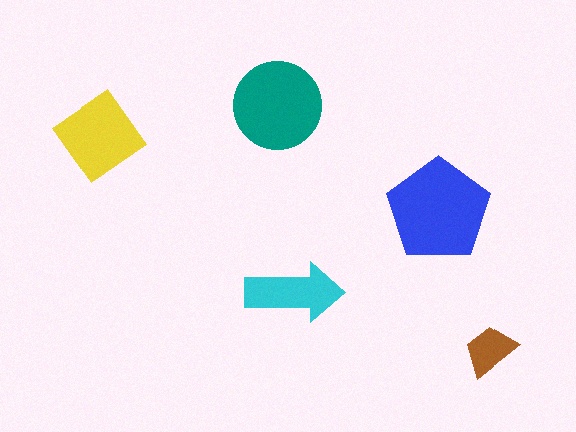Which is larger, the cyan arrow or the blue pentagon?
The blue pentagon.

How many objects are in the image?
There are 5 objects in the image.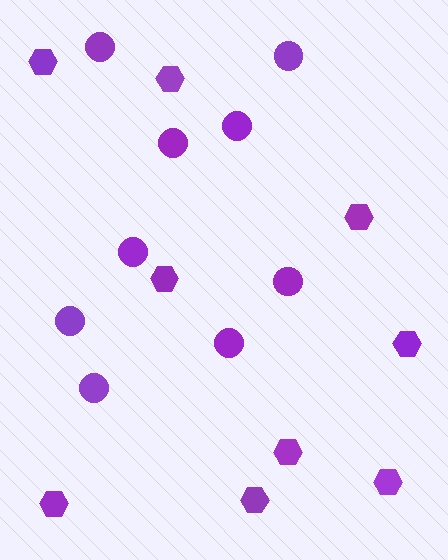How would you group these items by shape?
There are 2 groups: one group of hexagons (9) and one group of circles (9).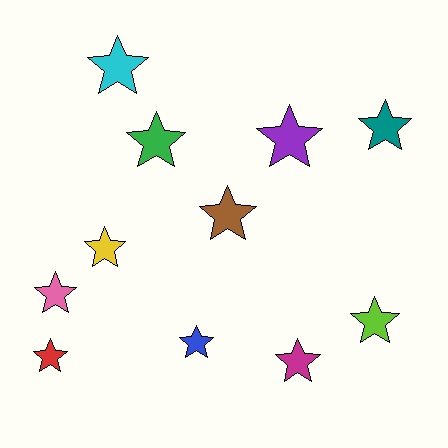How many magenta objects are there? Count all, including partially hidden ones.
There is 1 magenta object.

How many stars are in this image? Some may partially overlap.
There are 11 stars.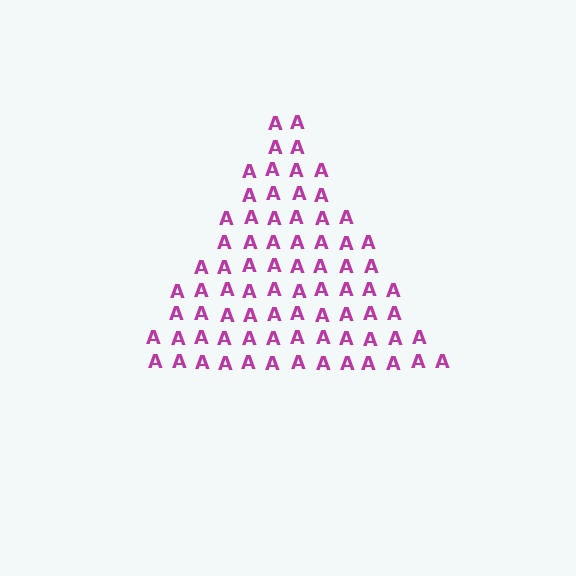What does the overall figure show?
The overall figure shows a triangle.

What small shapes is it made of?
It is made of small letter A's.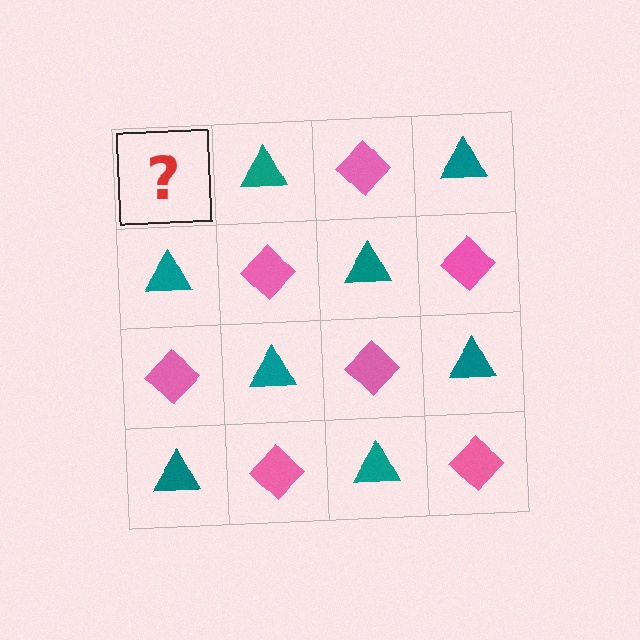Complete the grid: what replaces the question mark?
The question mark should be replaced with a pink diamond.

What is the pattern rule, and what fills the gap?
The rule is that it alternates pink diamond and teal triangle in a checkerboard pattern. The gap should be filled with a pink diamond.